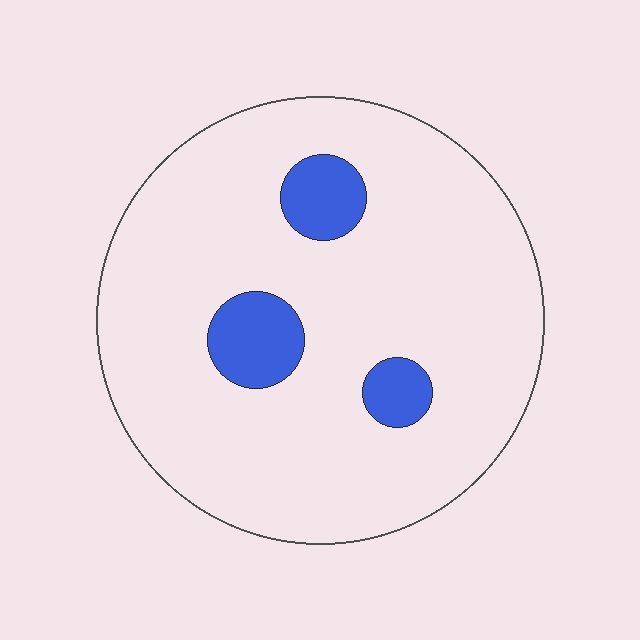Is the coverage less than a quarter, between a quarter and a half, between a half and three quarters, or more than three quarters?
Less than a quarter.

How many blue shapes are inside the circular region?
3.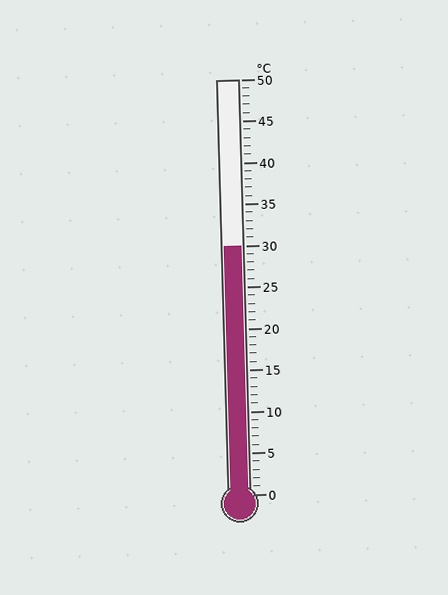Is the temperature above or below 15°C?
The temperature is above 15°C.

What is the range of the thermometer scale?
The thermometer scale ranges from 0°C to 50°C.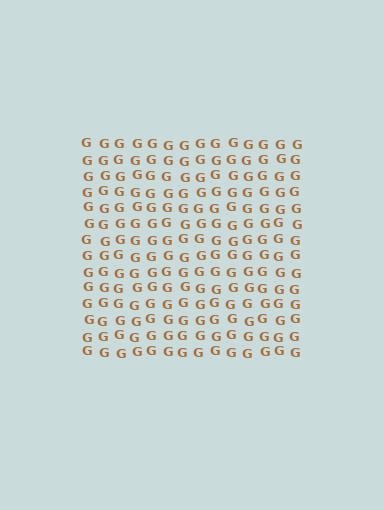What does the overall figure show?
The overall figure shows a square.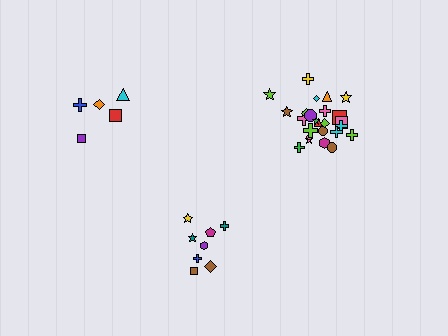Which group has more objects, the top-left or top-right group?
The top-right group.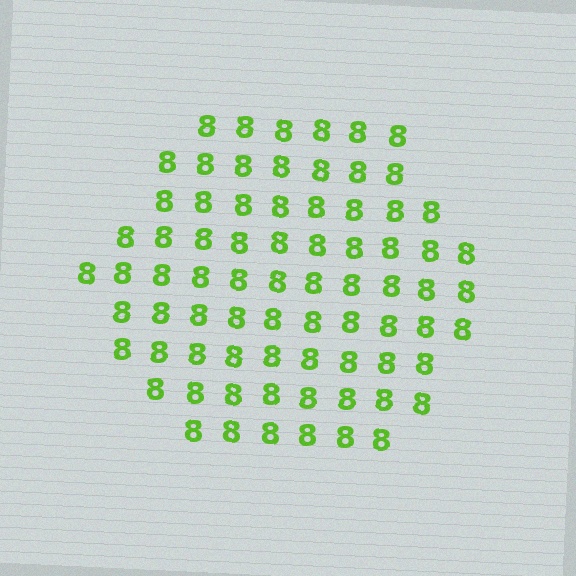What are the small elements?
The small elements are digit 8's.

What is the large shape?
The large shape is a hexagon.